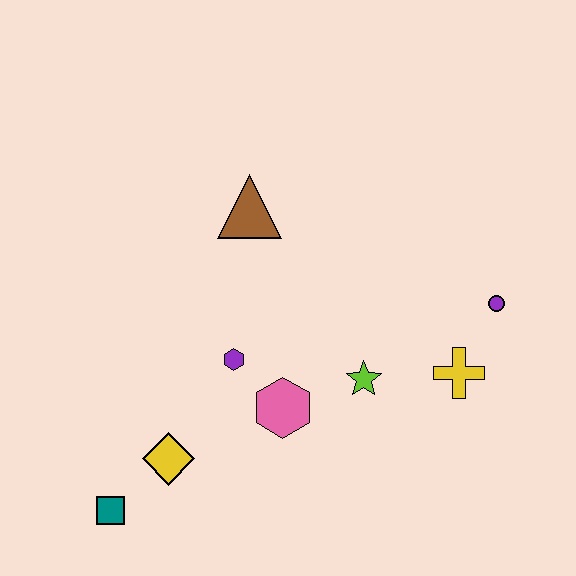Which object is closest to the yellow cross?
The purple circle is closest to the yellow cross.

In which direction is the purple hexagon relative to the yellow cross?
The purple hexagon is to the left of the yellow cross.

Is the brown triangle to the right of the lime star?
No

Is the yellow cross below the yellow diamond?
No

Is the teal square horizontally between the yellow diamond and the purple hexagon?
No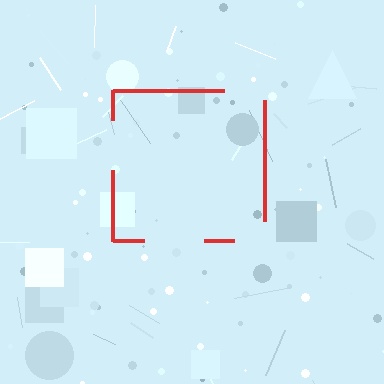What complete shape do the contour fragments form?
The contour fragments form a square.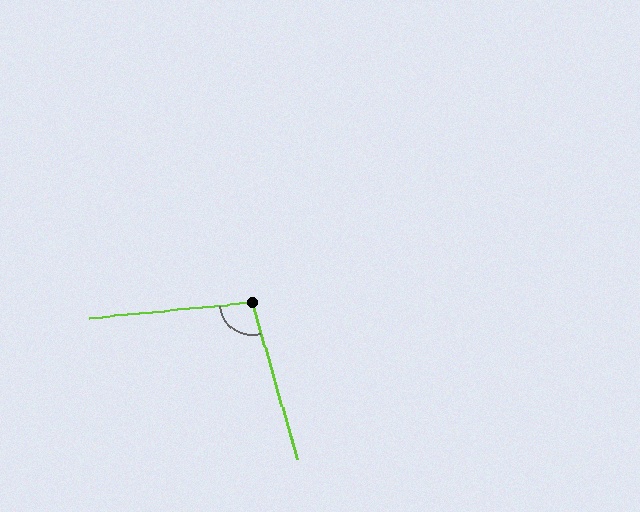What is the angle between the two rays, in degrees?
Approximately 101 degrees.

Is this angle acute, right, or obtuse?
It is obtuse.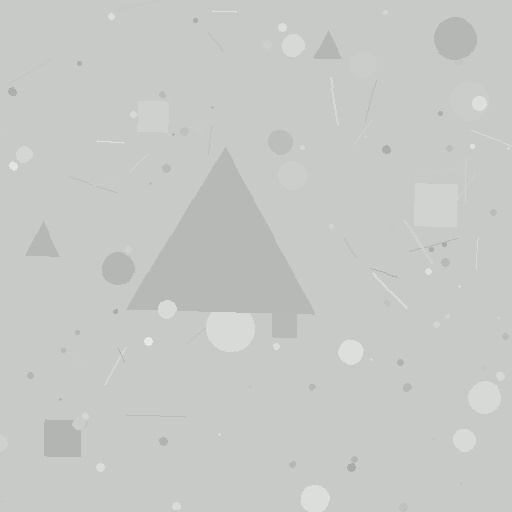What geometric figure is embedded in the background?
A triangle is embedded in the background.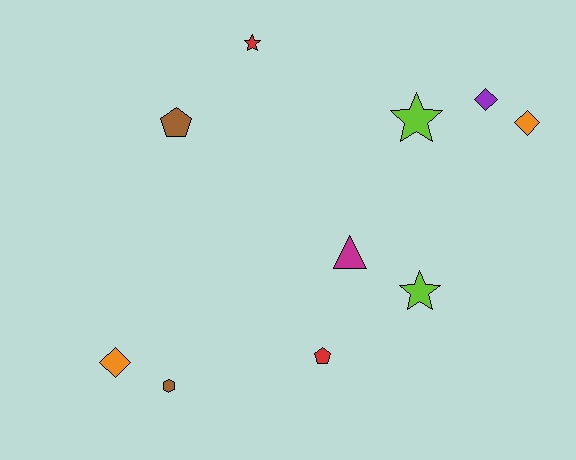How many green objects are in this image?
There are no green objects.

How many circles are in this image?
There are no circles.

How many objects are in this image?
There are 10 objects.